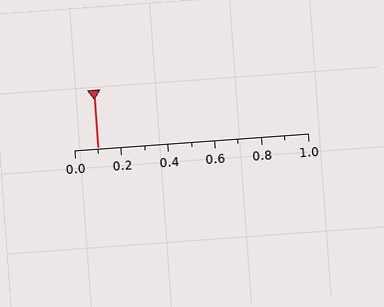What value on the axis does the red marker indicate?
The marker indicates approximately 0.1.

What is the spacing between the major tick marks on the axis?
The major ticks are spaced 0.2 apart.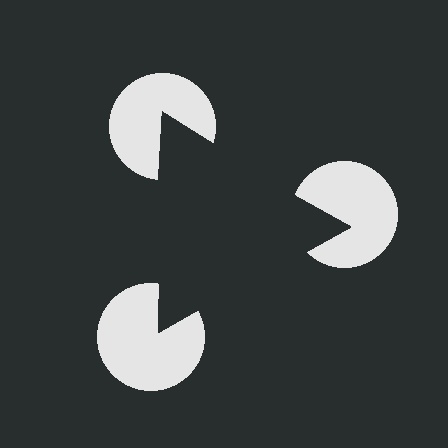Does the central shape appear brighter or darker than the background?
It typically appears slightly darker than the background, even though no actual brightness change is drawn.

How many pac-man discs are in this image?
There are 3 — one at each vertex of the illusory triangle.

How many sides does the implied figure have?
3 sides.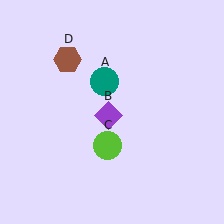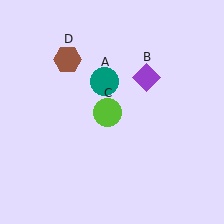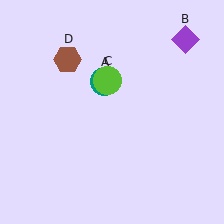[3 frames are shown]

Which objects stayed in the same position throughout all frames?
Teal circle (object A) and brown hexagon (object D) remained stationary.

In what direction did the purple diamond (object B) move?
The purple diamond (object B) moved up and to the right.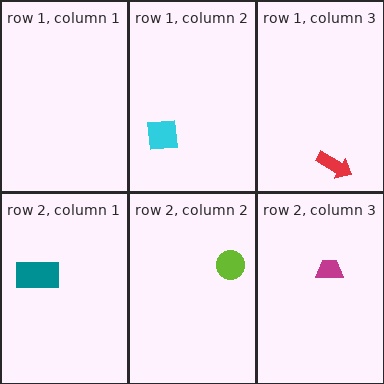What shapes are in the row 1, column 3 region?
The red arrow.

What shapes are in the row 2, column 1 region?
The teal rectangle.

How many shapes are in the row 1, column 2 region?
1.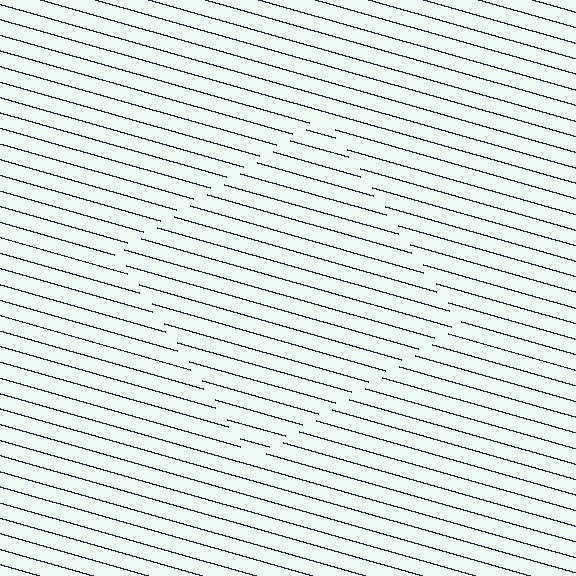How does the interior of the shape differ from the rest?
The interior of the shape contains the same grating, shifted by half a period — the contour is defined by the phase discontinuity where line-ends from the inner and outer gratings abut.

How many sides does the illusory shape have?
4 sides — the line-ends trace a square.